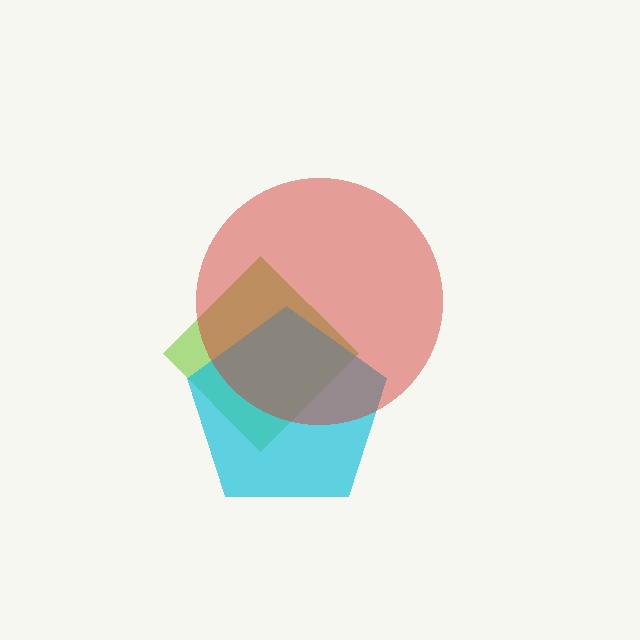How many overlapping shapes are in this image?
There are 3 overlapping shapes in the image.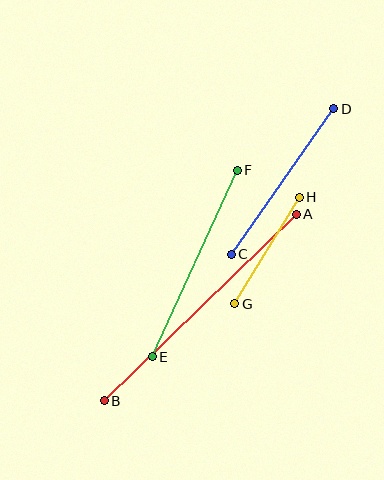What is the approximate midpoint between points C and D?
The midpoint is at approximately (282, 182) pixels.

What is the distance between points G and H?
The distance is approximately 124 pixels.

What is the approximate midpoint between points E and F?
The midpoint is at approximately (195, 264) pixels.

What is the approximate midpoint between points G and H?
The midpoint is at approximately (267, 251) pixels.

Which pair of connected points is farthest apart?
Points A and B are farthest apart.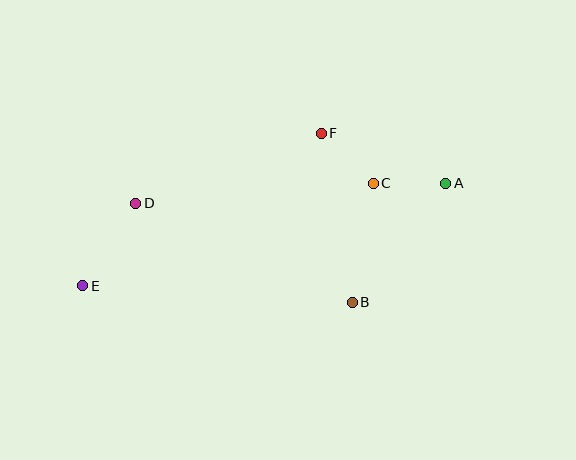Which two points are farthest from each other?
Points A and E are farthest from each other.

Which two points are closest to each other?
Points C and F are closest to each other.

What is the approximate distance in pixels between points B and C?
The distance between B and C is approximately 121 pixels.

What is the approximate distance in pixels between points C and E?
The distance between C and E is approximately 308 pixels.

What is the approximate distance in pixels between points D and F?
The distance between D and F is approximately 198 pixels.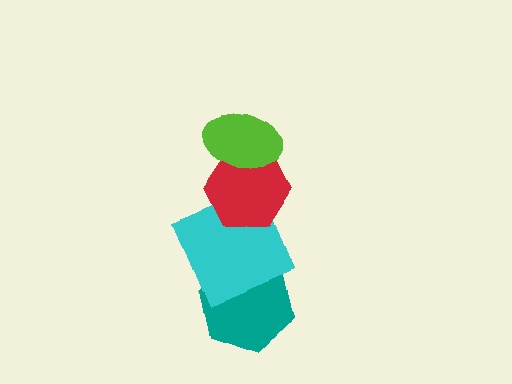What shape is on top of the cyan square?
The red hexagon is on top of the cyan square.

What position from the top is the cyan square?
The cyan square is 3rd from the top.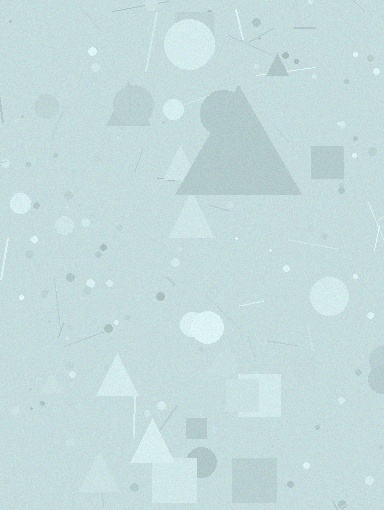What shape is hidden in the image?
A triangle is hidden in the image.